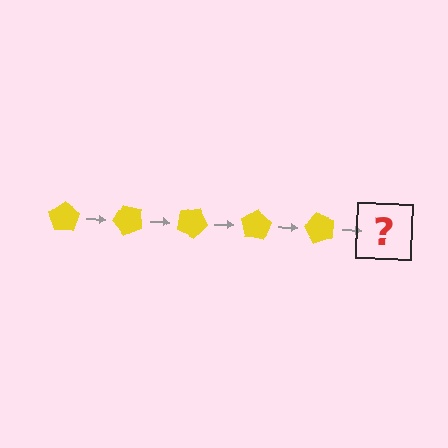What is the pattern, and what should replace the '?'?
The pattern is that the pentagon rotates 50 degrees each step. The '?' should be a yellow pentagon rotated 250 degrees.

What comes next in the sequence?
The next element should be a yellow pentagon rotated 250 degrees.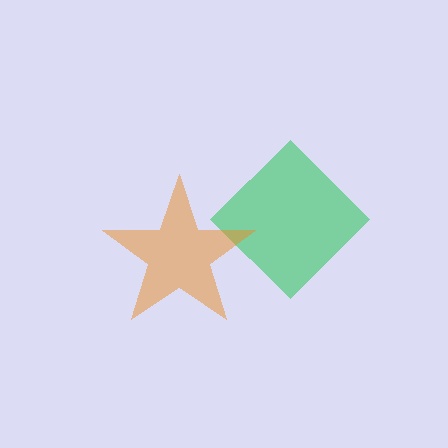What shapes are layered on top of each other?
The layered shapes are: a green diamond, an orange star.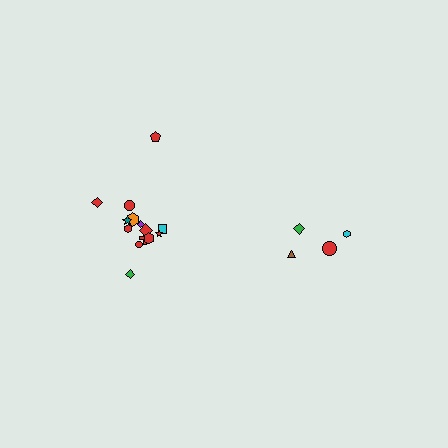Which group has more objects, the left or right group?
The left group.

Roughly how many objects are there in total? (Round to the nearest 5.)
Roughly 20 objects in total.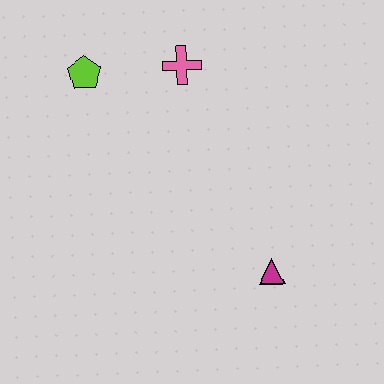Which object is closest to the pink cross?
The lime pentagon is closest to the pink cross.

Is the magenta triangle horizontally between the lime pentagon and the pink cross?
No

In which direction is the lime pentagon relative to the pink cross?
The lime pentagon is to the left of the pink cross.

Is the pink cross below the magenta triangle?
No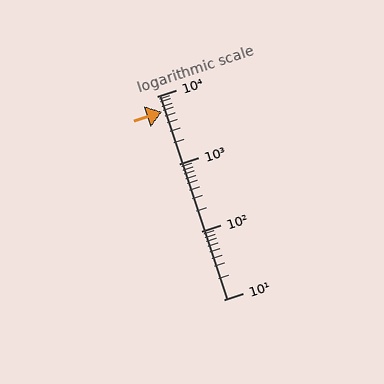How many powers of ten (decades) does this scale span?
The scale spans 3 decades, from 10 to 10000.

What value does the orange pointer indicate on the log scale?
The pointer indicates approximately 5800.